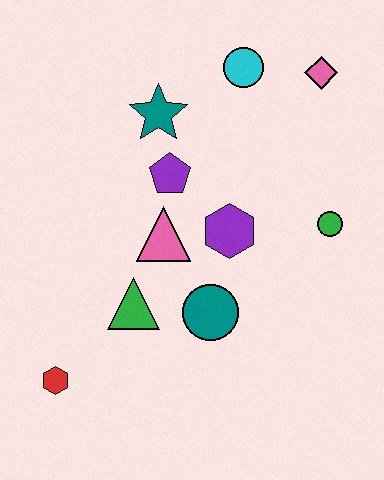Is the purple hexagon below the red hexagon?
No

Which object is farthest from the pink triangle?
The pink diamond is farthest from the pink triangle.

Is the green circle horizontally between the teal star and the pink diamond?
No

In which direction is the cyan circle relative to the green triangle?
The cyan circle is above the green triangle.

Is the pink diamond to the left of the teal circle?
No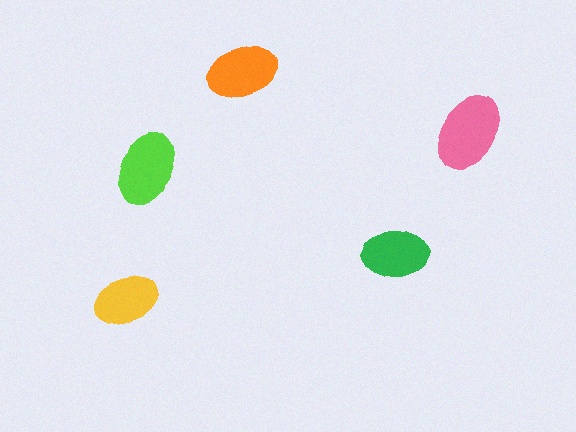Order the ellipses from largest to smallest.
the pink one, the lime one, the orange one, the green one, the yellow one.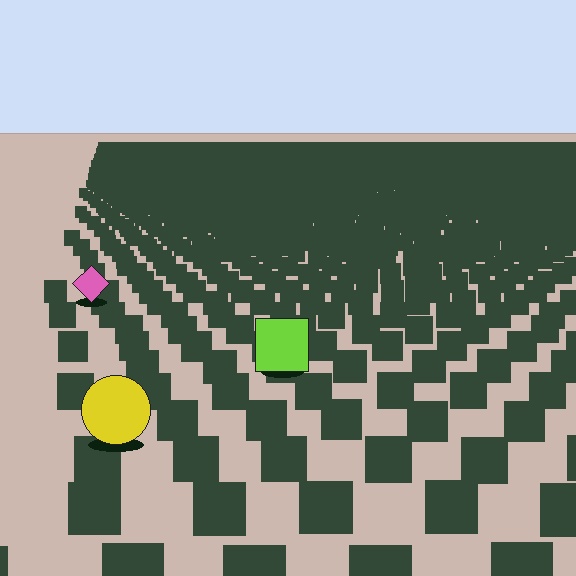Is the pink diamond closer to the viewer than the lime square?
No. The lime square is closer — you can tell from the texture gradient: the ground texture is coarser near it.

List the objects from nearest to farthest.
From nearest to farthest: the yellow circle, the lime square, the pink diamond.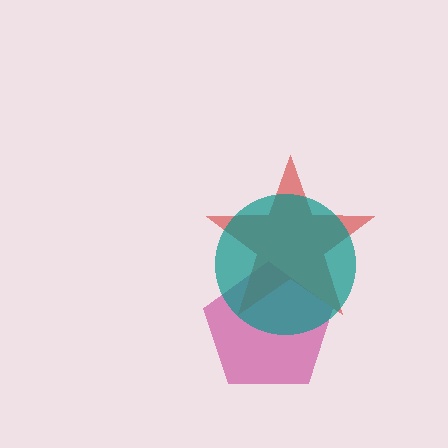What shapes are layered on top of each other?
The layered shapes are: a magenta pentagon, a red star, a teal circle.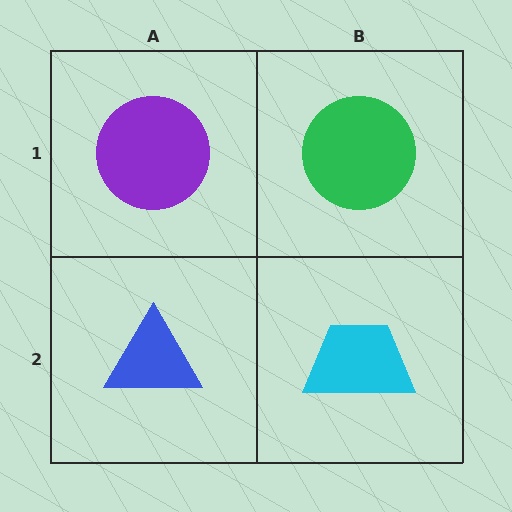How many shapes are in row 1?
2 shapes.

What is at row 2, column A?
A blue triangle.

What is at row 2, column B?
A cyan trapezoid.